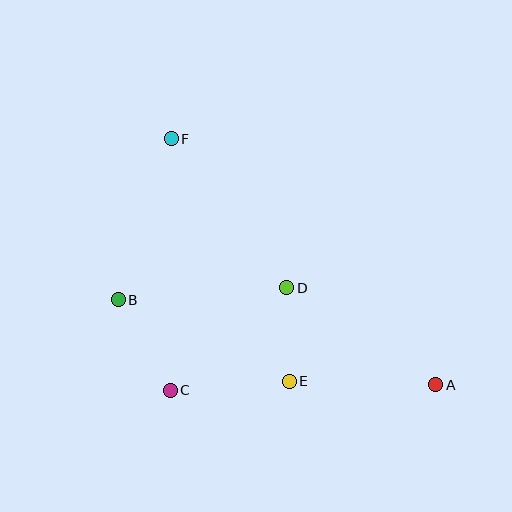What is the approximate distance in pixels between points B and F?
The distance between B and F is approximately 170 pixels.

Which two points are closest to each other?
Points D and E are closest to each other.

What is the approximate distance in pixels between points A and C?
The distance between A and C is approximately 265 pixels.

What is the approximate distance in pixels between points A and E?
The distance between A and E is approximately 146 pixels.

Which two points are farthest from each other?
Points A and F are farthest from each other.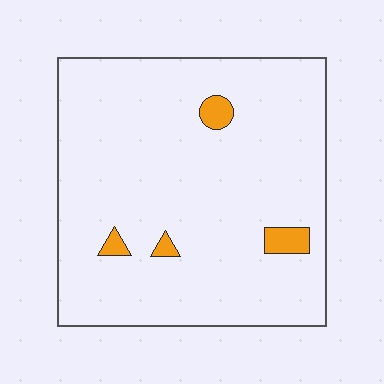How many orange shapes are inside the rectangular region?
4.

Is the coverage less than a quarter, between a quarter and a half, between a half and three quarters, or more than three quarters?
Less than a quarter.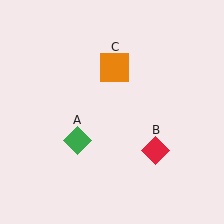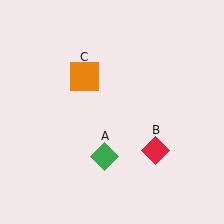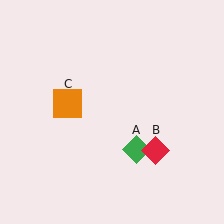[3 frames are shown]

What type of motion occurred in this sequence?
The green diamond (object A), orange square (object C) rotated counterclockwise around the center of the scene.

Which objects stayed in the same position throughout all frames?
Red diamond (object B) remained stationary.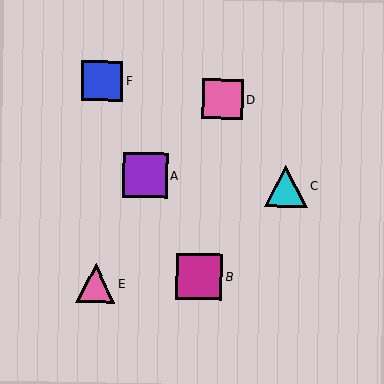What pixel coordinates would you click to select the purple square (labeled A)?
Click at (145, 175) to select the purple square A.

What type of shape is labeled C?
Shape C is a cyan triangle.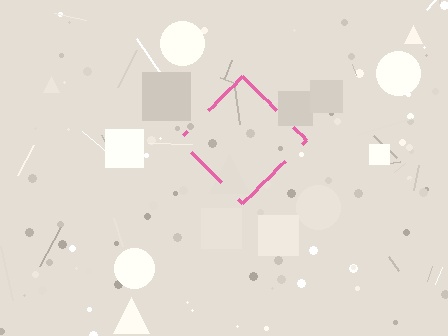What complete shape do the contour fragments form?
The contour fragments form a diamond.